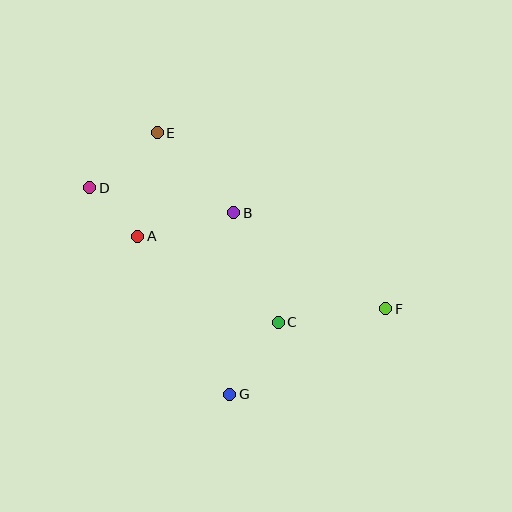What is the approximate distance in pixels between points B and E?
The distance between B and E is approximately 111 pixels.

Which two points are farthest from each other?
Points D and F are farthest from each other.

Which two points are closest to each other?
Points A and D are closest to each other.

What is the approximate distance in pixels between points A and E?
The distance between A and E is approximately 105 pixels.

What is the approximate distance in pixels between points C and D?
The distance between C and D is approximately 231 pixels.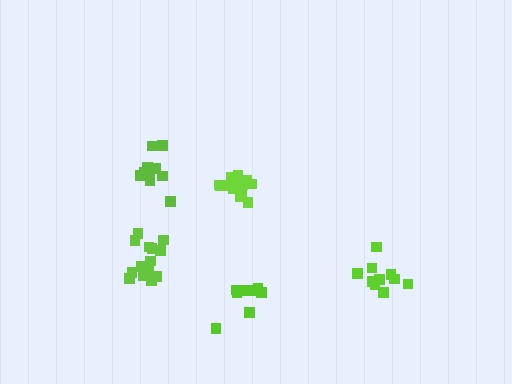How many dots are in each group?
Group 1: 9 dots, Group 2: 10 dots, Group 3: 12 dots, Group 4: 14 dots, Group 5: 14 dots (59 total).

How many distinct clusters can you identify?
There are 5 distinct clusters.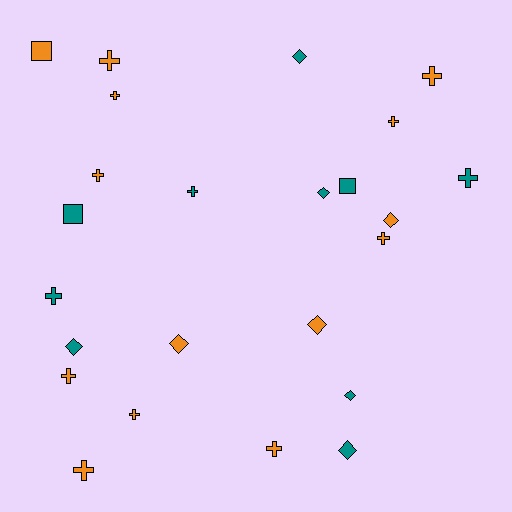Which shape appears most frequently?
Cross, with 13 objects.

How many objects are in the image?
There are 24 objects.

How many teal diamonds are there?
There are 5 teal diamonds.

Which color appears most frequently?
Orange, with 14 objects.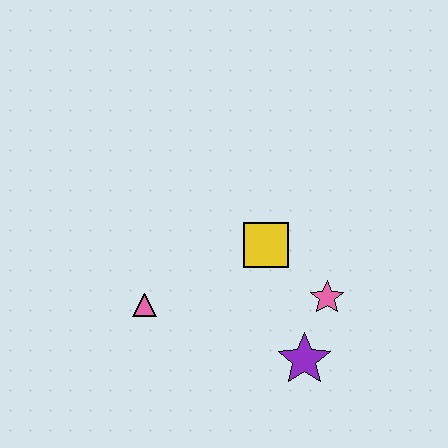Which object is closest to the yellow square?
The pink star is closest to the yellow square.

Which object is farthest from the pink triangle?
The pink star is farthest from the pink triangle.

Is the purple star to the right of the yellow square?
Yes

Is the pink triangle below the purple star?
No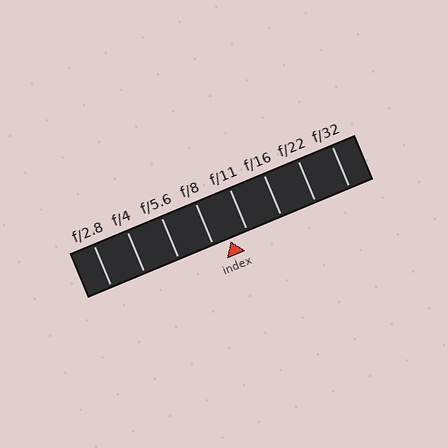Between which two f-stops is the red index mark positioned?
The index mark is between f/8 and f/11.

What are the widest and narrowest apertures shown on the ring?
The widest aperture shown is f/2.8 and the narrowest is f/32.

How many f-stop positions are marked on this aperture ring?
There are 8 f-stop positions marked.